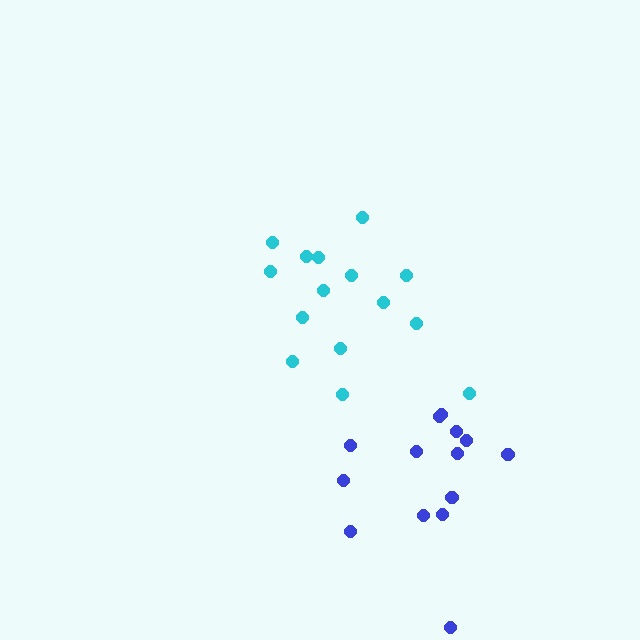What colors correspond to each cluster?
The clusters are colored: cyan, blue.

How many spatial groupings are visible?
There are 2 spatial groupings.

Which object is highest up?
The cyan cluster is topmost.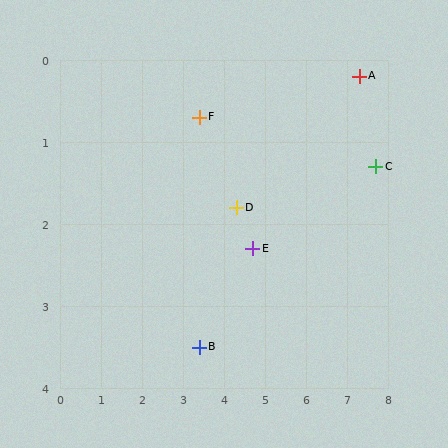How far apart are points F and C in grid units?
Points F and C are about 4.3 grid units apart.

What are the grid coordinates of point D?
Point D is at approximately (4.3, 1.8).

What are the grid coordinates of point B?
Point B is at approximately (3.4, 3.5).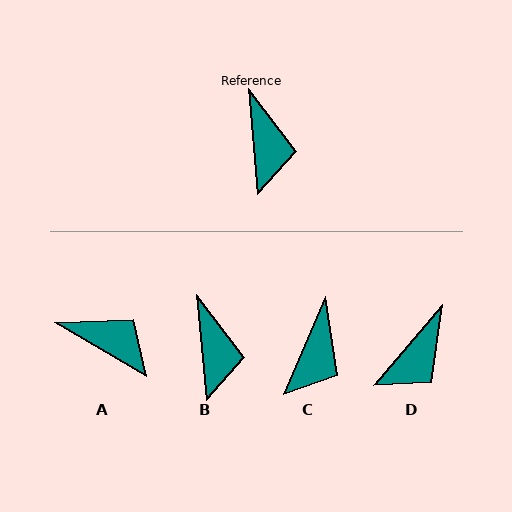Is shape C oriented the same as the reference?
No, it is off by about 29 degrees.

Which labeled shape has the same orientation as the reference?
B.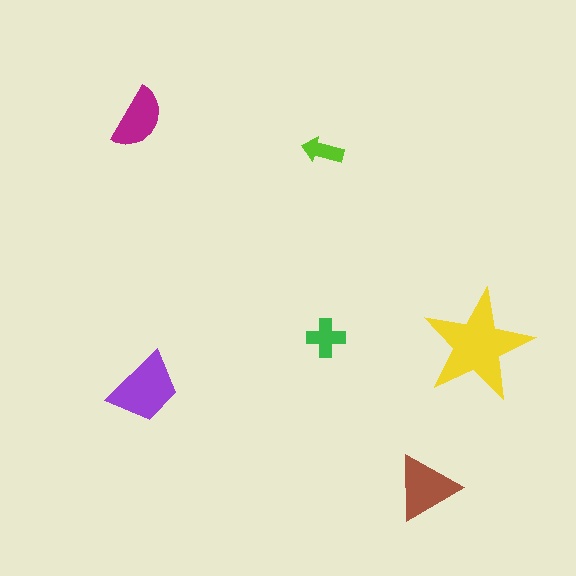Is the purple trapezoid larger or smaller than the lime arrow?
Larger.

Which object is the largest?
The yellow star.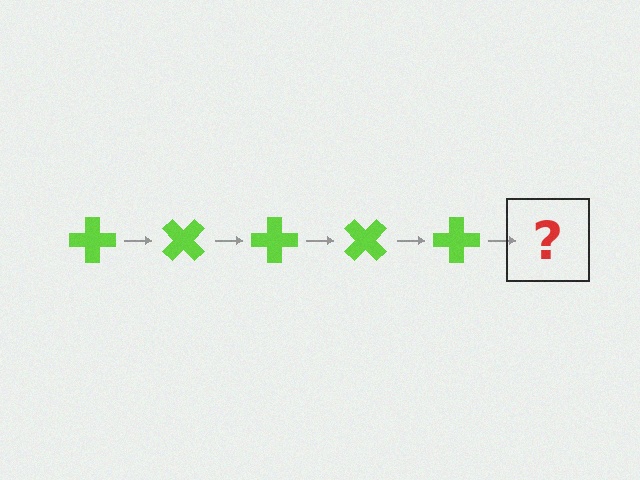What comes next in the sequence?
The next element should be a lime cross rotated 225 degrees.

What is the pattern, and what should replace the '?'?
The pattern is that the cross rotates 45 degrees each step. The '?' should be a lime cross rotated 225 degrees.